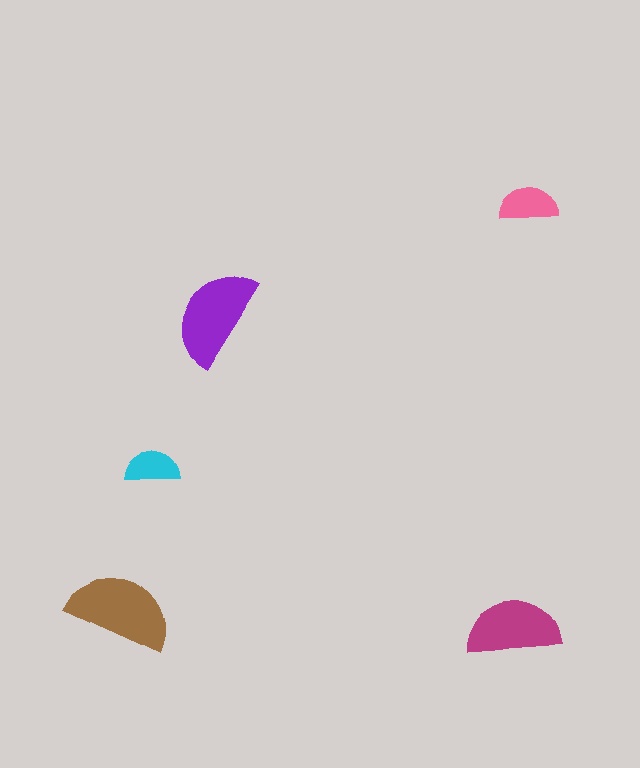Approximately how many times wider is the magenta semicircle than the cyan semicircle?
About 1.5 times wider.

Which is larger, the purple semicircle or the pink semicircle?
The purple one.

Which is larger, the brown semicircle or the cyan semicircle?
The brown one.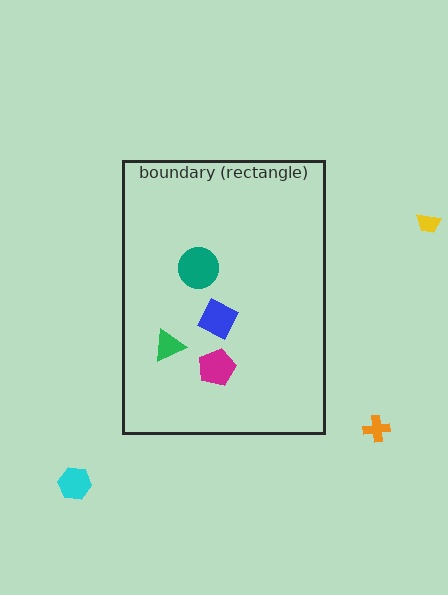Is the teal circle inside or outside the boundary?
Inside.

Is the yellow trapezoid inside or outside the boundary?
Outside.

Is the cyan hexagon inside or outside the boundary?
Outside.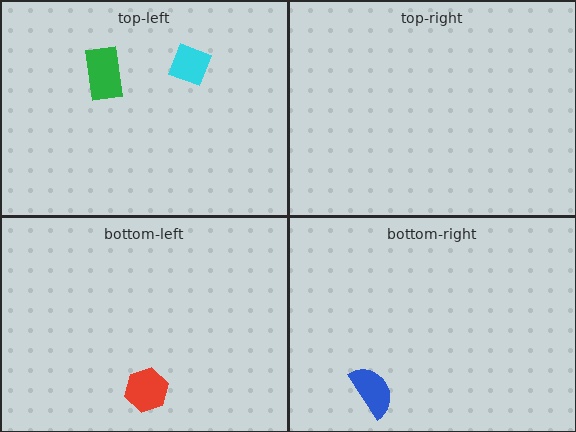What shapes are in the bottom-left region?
The red hexagon.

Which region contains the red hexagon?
The bottom-left region.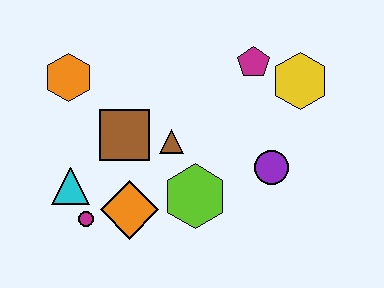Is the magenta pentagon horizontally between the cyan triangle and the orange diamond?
No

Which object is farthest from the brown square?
The yellow hexagon is farthest from the brown square.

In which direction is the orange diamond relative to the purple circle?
The orange diamond is to the left of the purple circle.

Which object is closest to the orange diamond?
The magenta circle is closest to the orange diamond.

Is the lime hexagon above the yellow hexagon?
No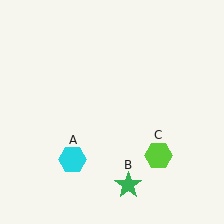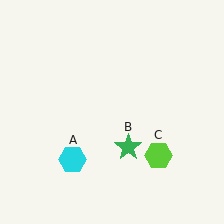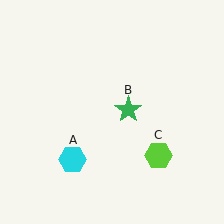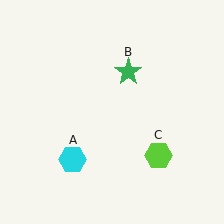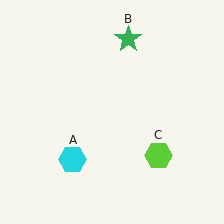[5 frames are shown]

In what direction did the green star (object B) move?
The green star (object B) moved up.